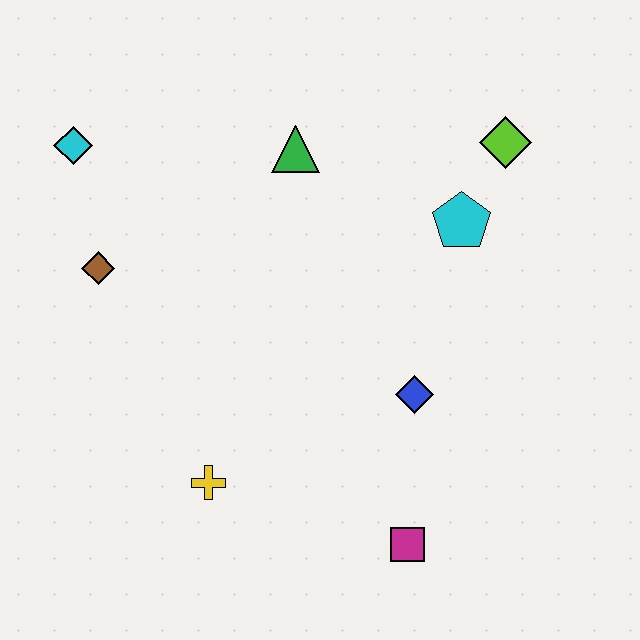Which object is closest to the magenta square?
The blue diamond is closest to the magenta square.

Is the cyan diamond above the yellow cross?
Yes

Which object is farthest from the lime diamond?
The yellow cross is farthest from the lime diamond.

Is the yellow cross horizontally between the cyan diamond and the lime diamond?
Yes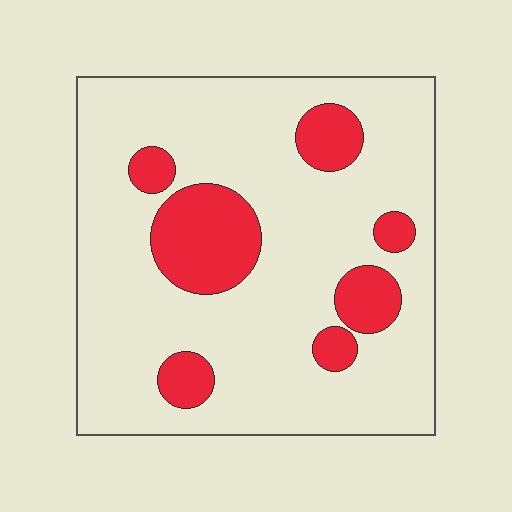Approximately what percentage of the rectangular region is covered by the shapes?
Approximately 20%.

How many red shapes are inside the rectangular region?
7.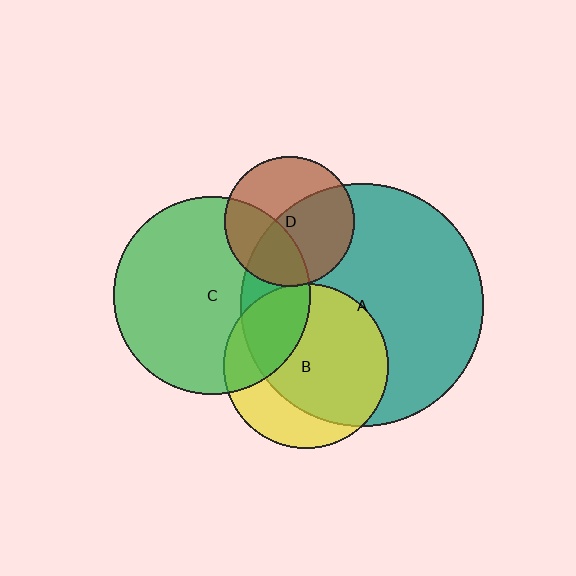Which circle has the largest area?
Circle A (teal).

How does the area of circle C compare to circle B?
Approximately 1.4 times.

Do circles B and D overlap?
Yes.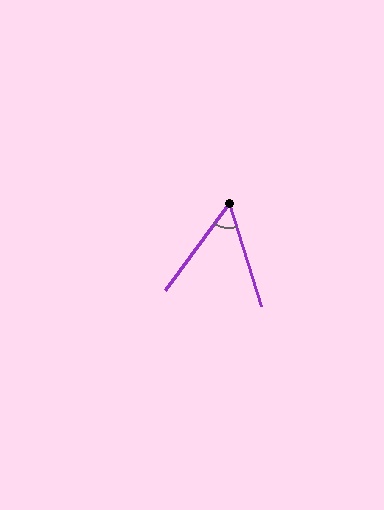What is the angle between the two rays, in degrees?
Approximately 53 degrees.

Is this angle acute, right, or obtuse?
It is acute.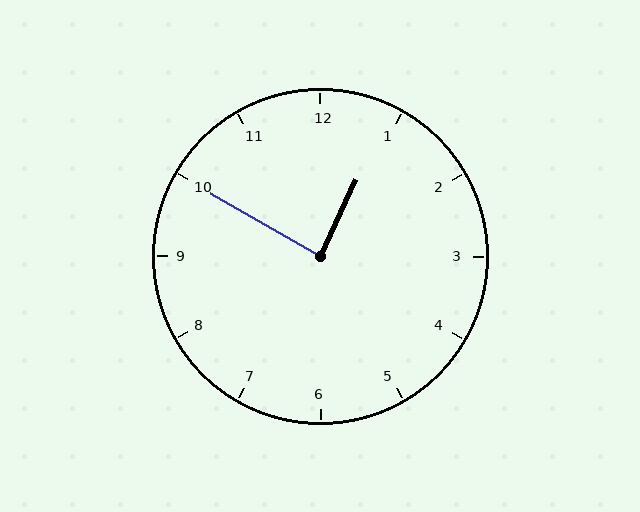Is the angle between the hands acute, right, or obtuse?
It is right.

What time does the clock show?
12:50.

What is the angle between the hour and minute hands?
Approximately 85 degrees.